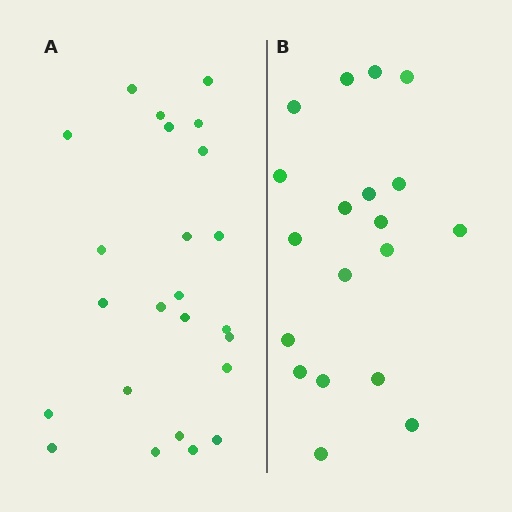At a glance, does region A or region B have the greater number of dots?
Region A (the left region) has more dots.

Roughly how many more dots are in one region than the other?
Region A has about 5 more dots than region B.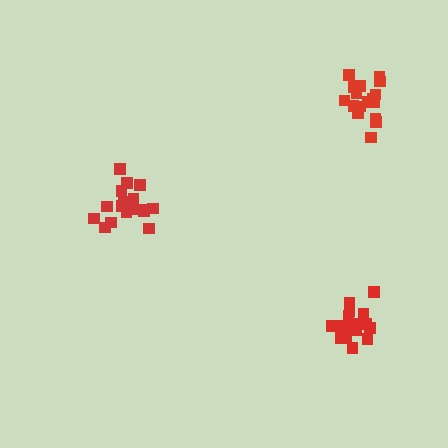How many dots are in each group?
Group 1: 17 dots, Group 2: 19 dots, Group 3: 18 dots (54 total).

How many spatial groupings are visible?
There are 3 spatial groupings.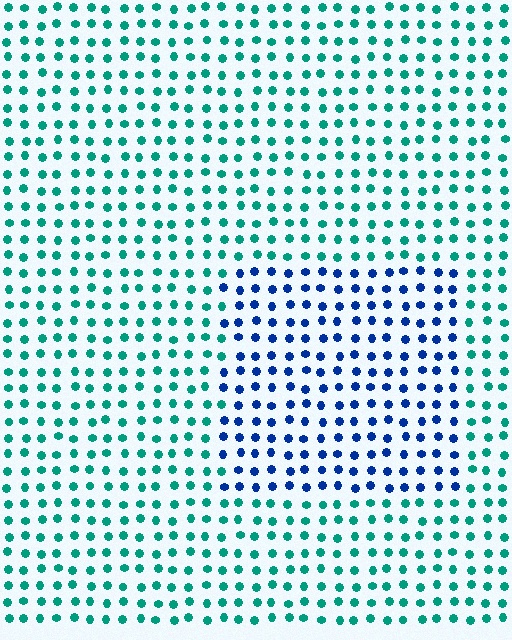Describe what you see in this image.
The image is filled with small teal elements in a uniform arrangement. A rectangle-shaped region is visible where the elements are tinted to a slightly different hue, forming a subtle color boundary.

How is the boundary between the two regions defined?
The boundary is defined purely by a slight shift in hue (about 54 degrees). Spacing, size, and orientation are identical on both sides.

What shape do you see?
I see a rectangle.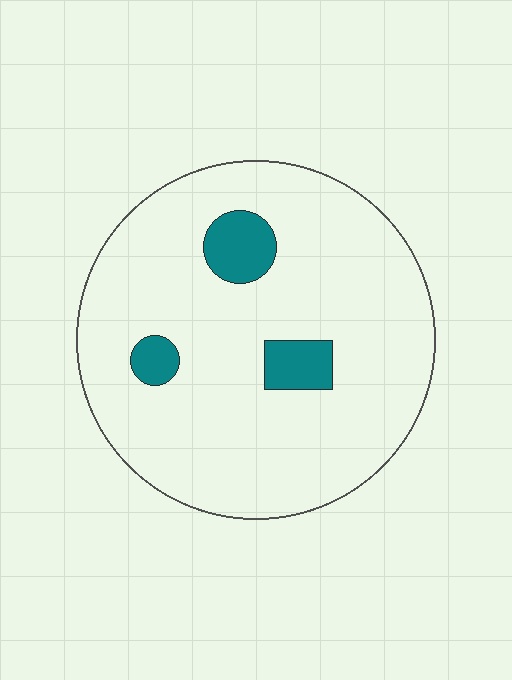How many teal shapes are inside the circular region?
3.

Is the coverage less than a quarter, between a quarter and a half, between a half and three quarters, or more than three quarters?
Less than a quarter.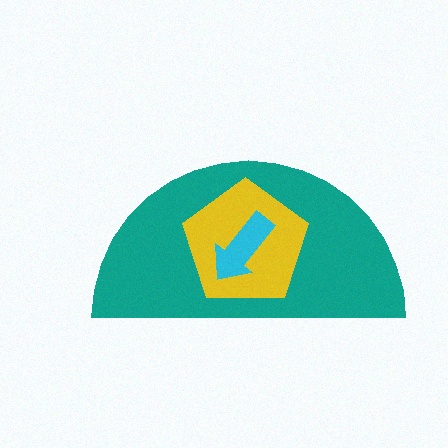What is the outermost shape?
The teal semicircle.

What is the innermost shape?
The cyan arrow.